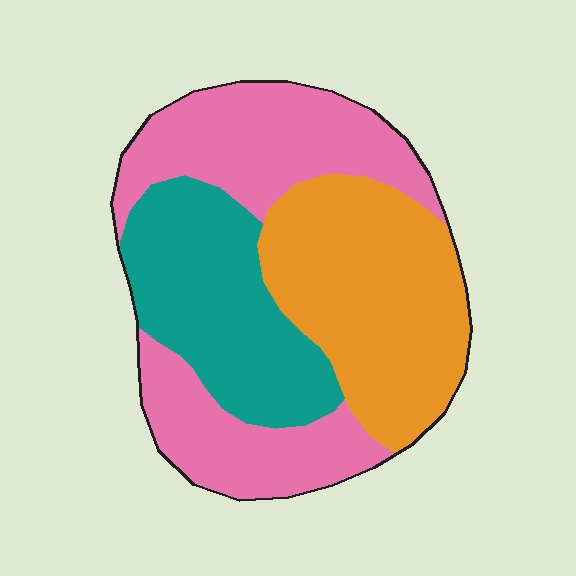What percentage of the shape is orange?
Orange covers about 35% of the shape.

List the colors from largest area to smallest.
From largest to smallest: pink, orange, teal.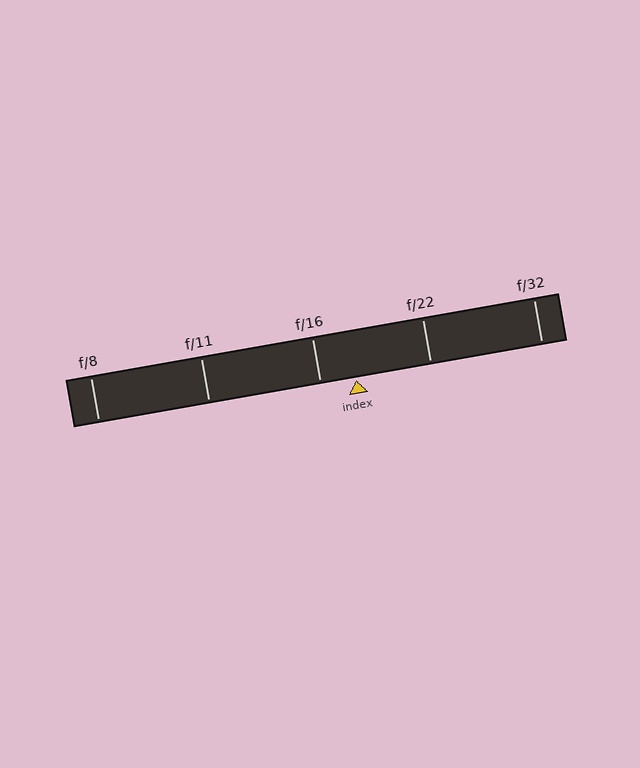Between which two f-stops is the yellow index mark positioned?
The index mark is between f/16 and f/22.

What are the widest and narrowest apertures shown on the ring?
The widest aperture shown is f/8 and the narrowest is f/32.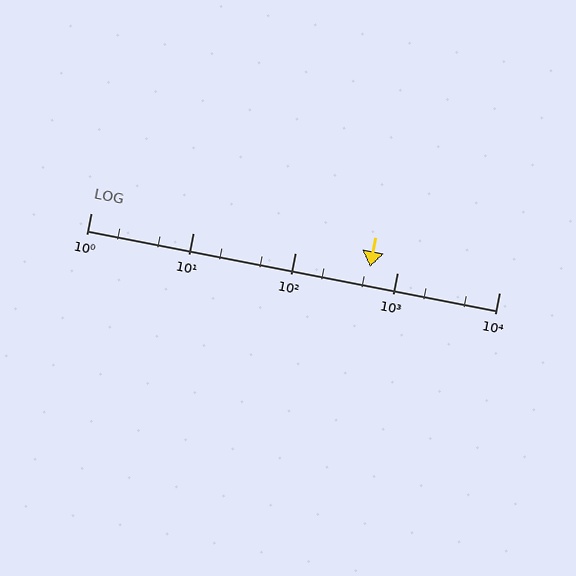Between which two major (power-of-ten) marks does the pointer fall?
The pointer is between 100 and 1000.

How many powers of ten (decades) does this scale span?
The scale spans 4 decades, from 1 to 10000.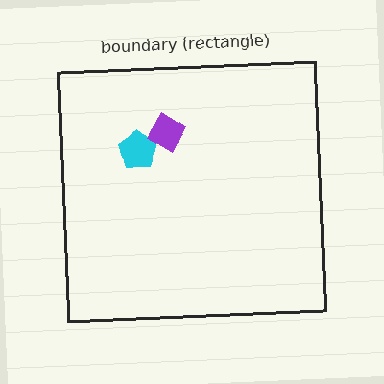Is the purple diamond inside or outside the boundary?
Inside.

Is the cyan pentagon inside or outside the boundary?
Inside.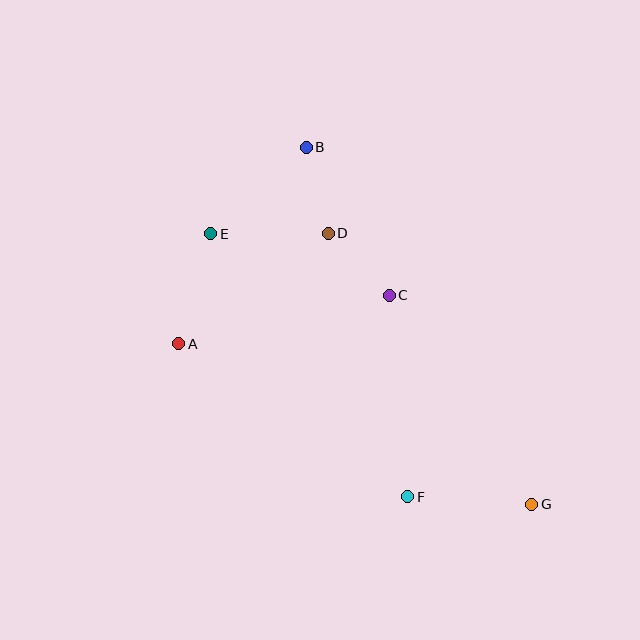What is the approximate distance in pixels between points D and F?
The distance between D and F is approximately 275 pixels.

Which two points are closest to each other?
Points C and D are closest to each other.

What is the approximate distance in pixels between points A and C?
The distance between A and C is approximately 216 pixels.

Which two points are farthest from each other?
Points B and G are farthest from each other.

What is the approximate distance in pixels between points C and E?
The distance between C and E is approximately 189 pixels.